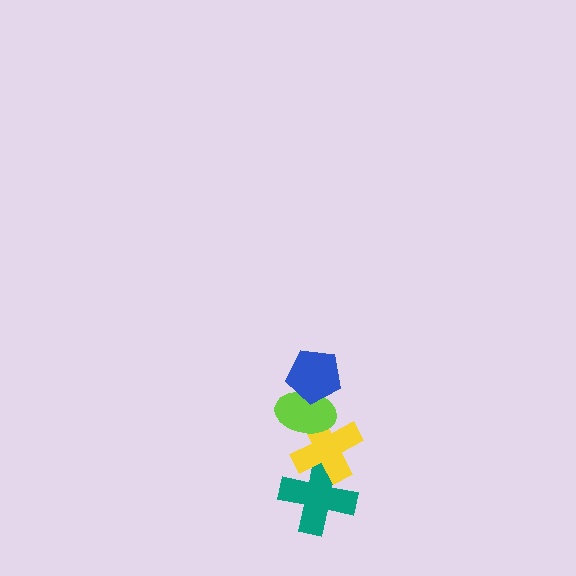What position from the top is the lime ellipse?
The lime ellipse is 2nd from the top.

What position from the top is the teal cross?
The teal cross is 4th from the top.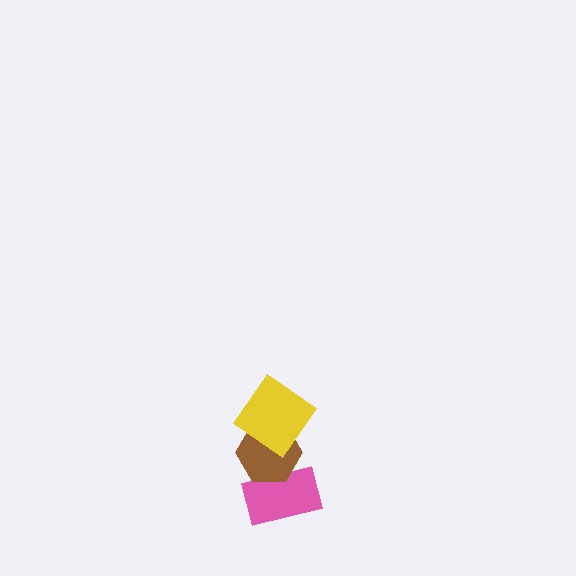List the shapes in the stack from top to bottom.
From top to bottom: the yellow diamond, the brown hexagon, the pink rectangle.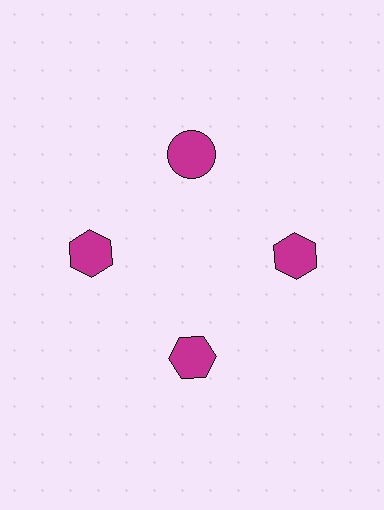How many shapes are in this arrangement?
There are 4 shapes arranged in a ring pattern.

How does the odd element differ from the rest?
It has a different shape: circle instead of hexagon.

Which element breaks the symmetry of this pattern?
The magenta circle at roughly the 12 o'clock position breaks the symmetry. All other shapes are magenta hexagons.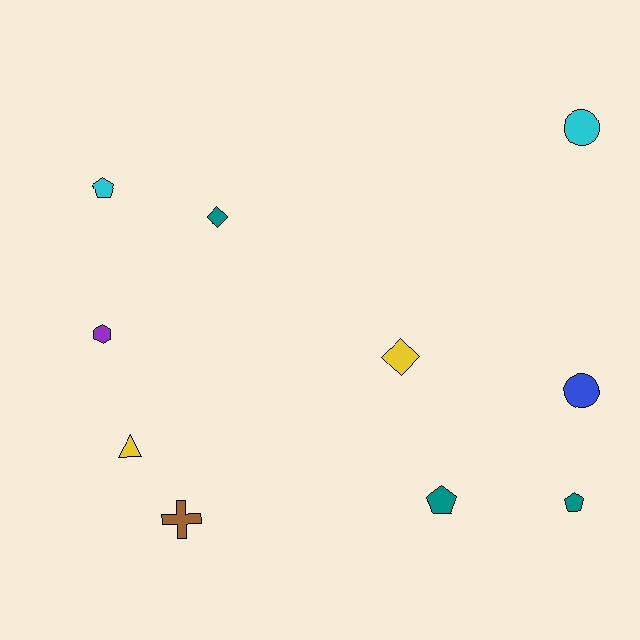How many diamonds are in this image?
There are 2 diamonds.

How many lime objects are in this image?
There are no lime objects.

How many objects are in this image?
There are 10 objects.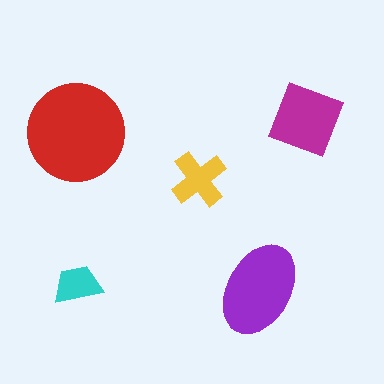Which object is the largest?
The red circle.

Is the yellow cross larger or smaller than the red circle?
Smaller.